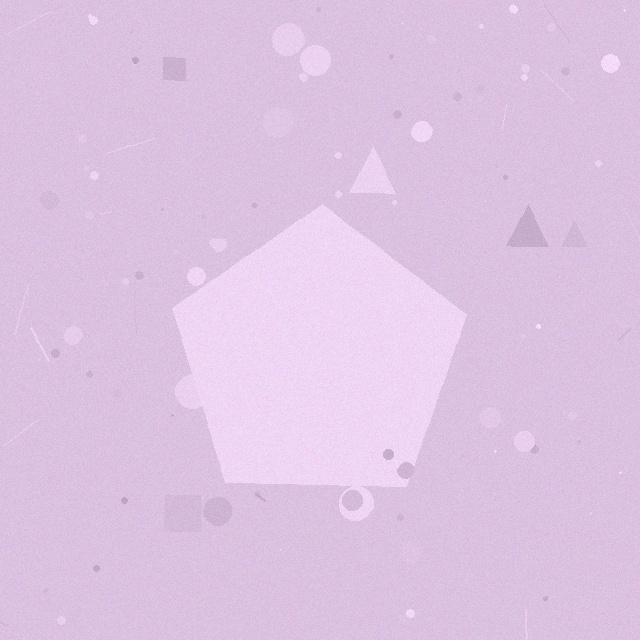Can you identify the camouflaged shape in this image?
The camouflaged shape is a pentagon.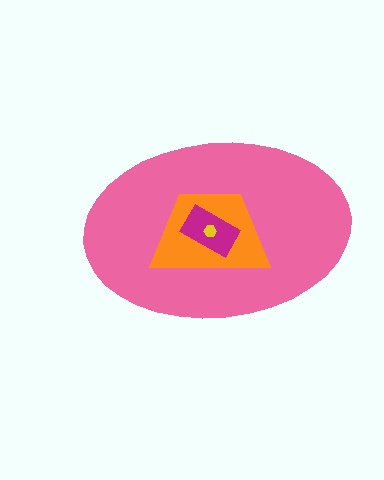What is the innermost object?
The yellow hexagon.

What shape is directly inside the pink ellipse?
The orange trapezoid.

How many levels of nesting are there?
4.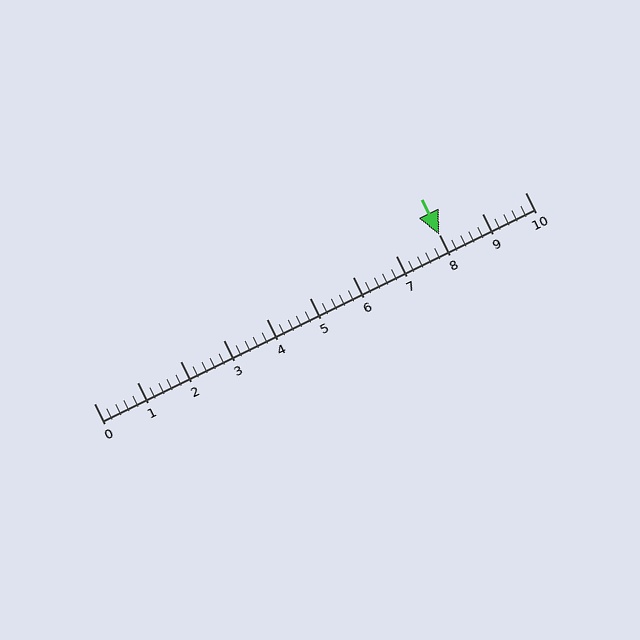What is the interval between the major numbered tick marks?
The major tick marks are spaced 1 units apart.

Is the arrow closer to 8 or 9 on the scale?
The arrow is closer to 8.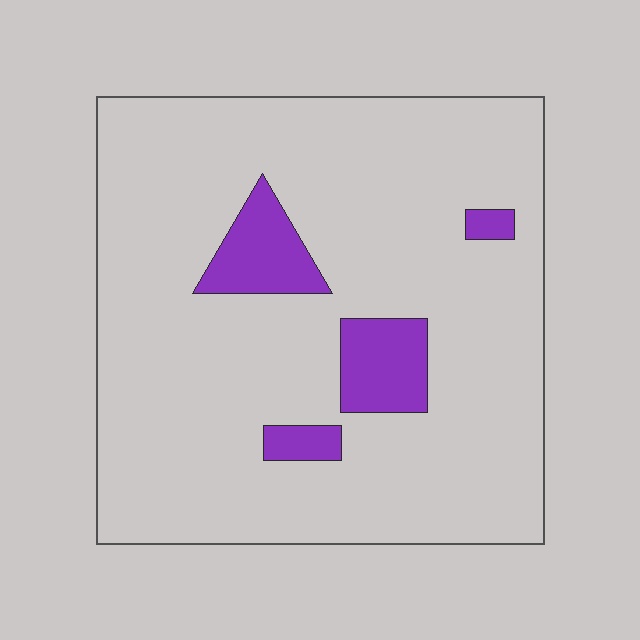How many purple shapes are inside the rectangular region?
4.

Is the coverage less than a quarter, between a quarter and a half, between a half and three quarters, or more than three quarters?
Less than a quarter.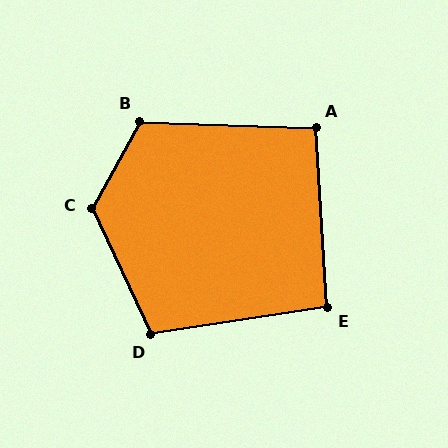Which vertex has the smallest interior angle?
E, at approximately 95 degrees.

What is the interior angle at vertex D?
Approximately 106 degrees (obtuse).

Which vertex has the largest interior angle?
C, at approximately 127 degrees.